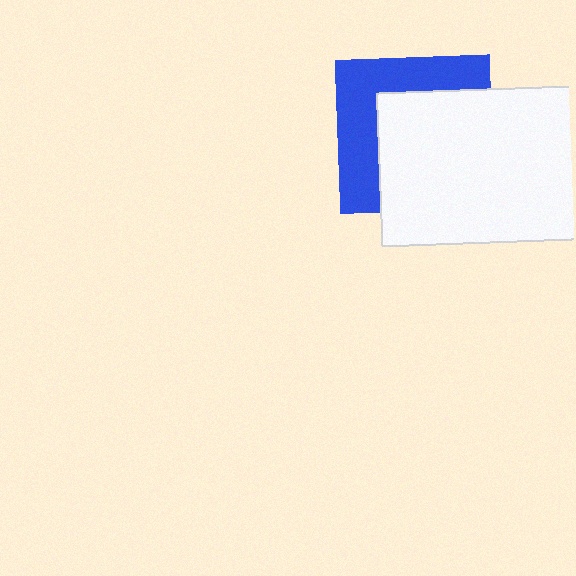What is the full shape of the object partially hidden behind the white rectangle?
The partially hidden object is a blue square.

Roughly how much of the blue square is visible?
A small part of it is visible (roughly 42%).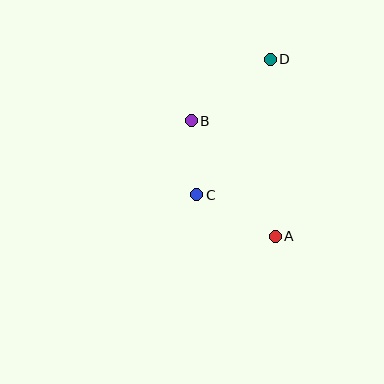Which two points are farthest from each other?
Points A and D are farthest from each other.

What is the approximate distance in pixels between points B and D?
The distance between B and D is approximately 100 pixels.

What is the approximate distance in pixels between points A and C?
The distance between A and C is approximately 89 pixels.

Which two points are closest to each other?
Points B and C are closest to each other.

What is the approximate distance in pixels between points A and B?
The distance between A and B is approximately 143 pixels.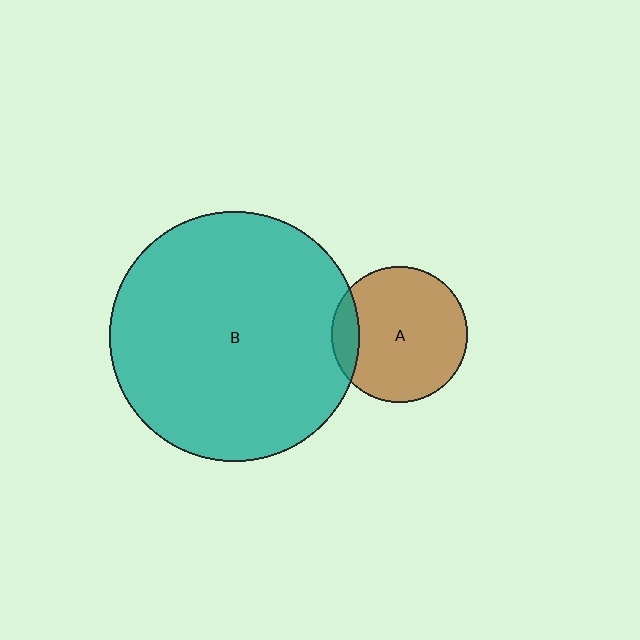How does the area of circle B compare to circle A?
Approximately 3.4 times.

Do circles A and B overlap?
Yes.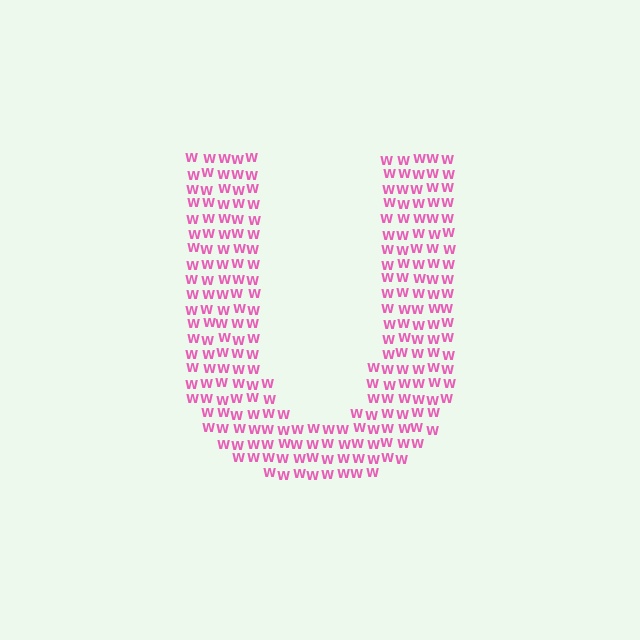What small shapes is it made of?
It is made of small letter W's.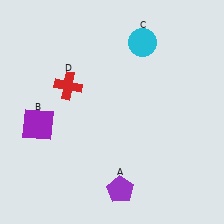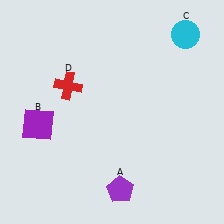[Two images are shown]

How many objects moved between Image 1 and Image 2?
1 object moved between the two images.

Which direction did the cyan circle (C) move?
The cyan circle (C) moved right.